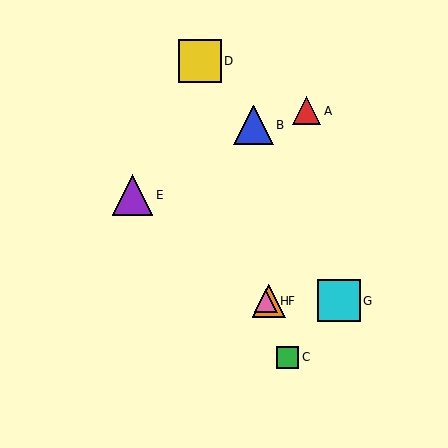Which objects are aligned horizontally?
Objects F, G, H are aligned horizontally.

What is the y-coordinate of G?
Object G is at y≈301.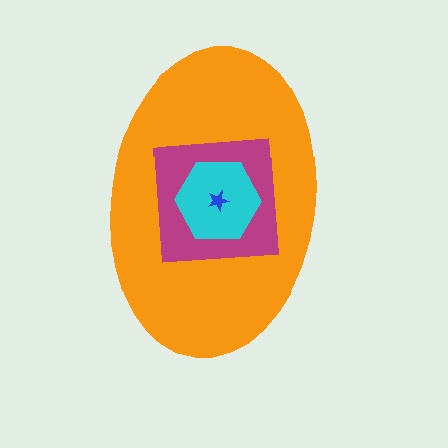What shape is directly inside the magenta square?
The cyan hexagon.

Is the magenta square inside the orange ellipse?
Yes.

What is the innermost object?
The blue star.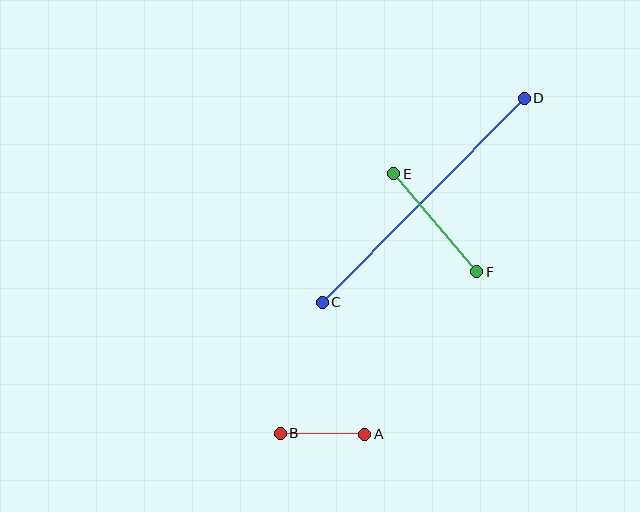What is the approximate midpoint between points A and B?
The midpoint is at approximately (322, 434) pixels.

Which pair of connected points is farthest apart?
Points C and D are farthest apart.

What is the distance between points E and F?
The distance is approximately 128 pixels.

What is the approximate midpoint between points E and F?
The midpoint is at approximately (435, 223) pixels.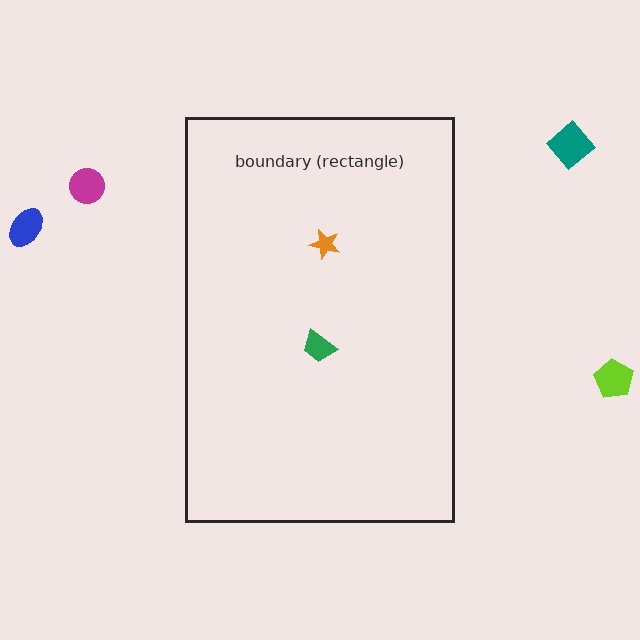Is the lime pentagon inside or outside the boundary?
Outside.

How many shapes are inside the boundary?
2 inside, 4 outside.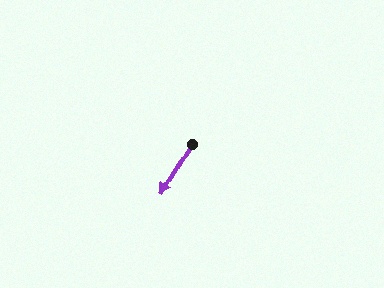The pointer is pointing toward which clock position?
Roughly 7 o'clock.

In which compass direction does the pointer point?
Southwest.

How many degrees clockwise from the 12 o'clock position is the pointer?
Approximately 211 degrees.